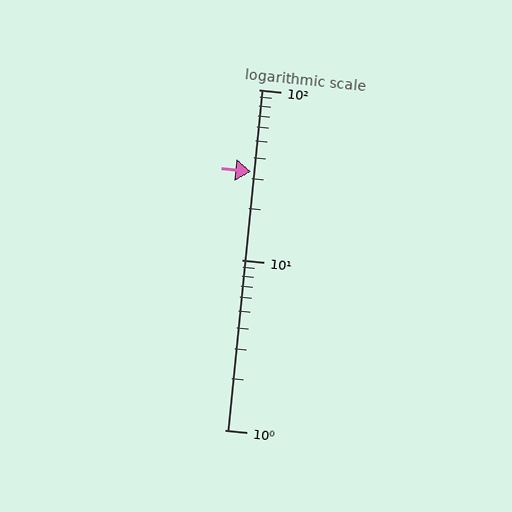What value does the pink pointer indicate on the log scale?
The pointer indicates approximately 33.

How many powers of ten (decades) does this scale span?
The scale spans 2 decades, from 1 to 100.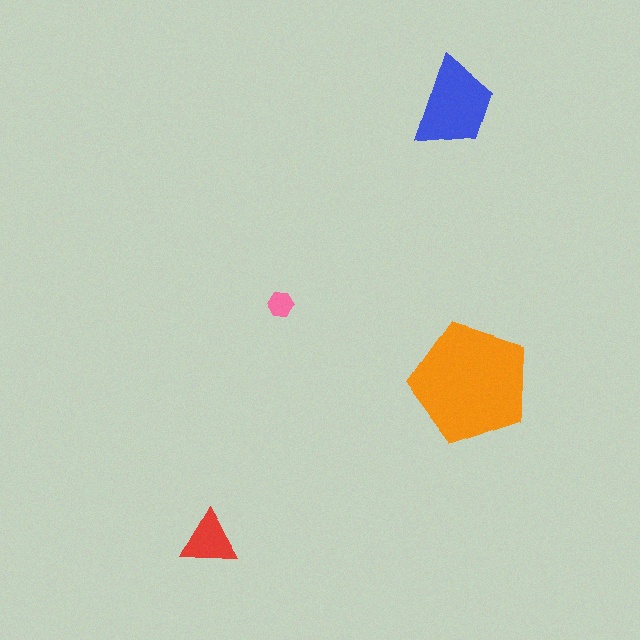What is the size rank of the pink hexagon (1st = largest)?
4th.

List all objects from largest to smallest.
The orange pentagon, the blue trapezoid, the red triangle, the pink hexagon.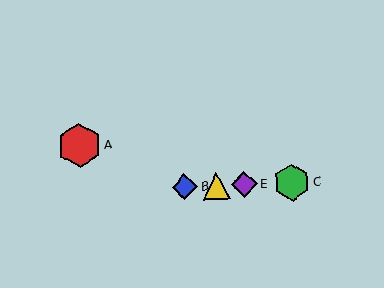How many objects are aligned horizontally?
4 objects (B, C, D, E) are aligned horizontally.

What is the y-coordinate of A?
Object A is at y≈145.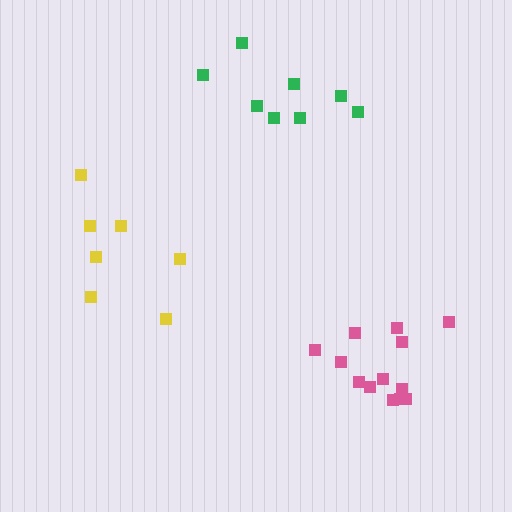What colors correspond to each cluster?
The clusters are colored: green, yellow, pink.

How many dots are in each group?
Group 1: 8 dots, Group 2: 7 dots, Group 3: 13 dots (28 total).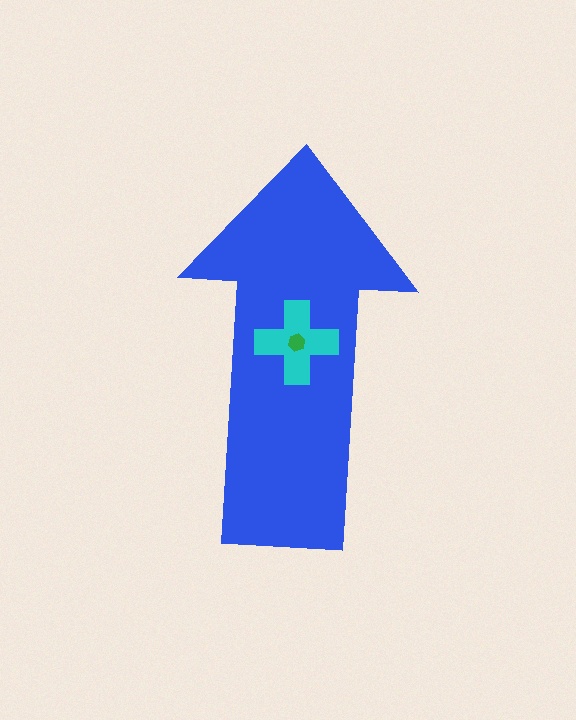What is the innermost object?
The green hexagon.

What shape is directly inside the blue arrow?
The cyan cross.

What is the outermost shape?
The blue arrow.